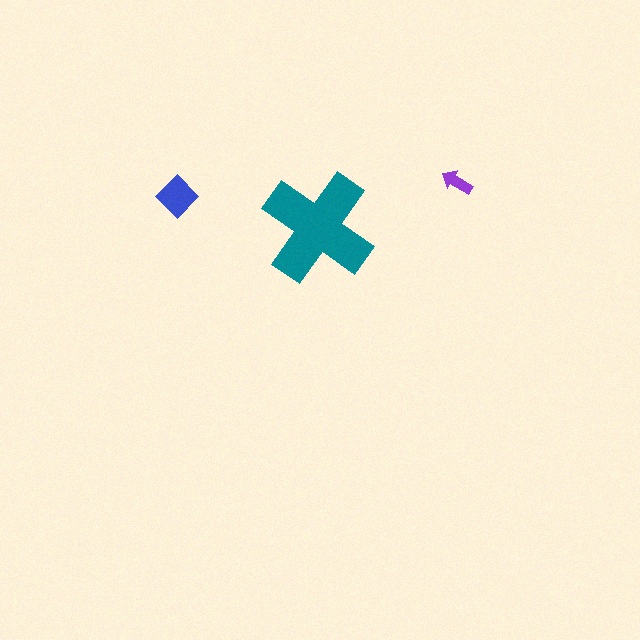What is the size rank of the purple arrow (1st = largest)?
3rd.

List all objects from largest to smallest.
The teal cross, the blue diamond, the purple arrow.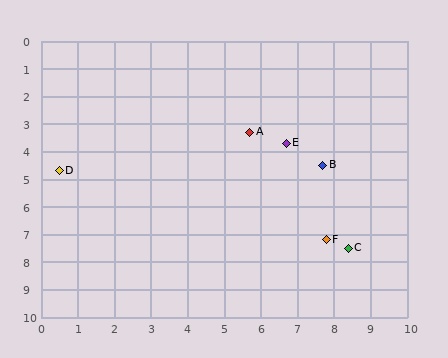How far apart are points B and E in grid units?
Points B and E are about 1.3 grid units apart.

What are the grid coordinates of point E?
Point E is at approximately (6.7, 3.7).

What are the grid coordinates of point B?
Point B is at approximately (7.7, 4.5).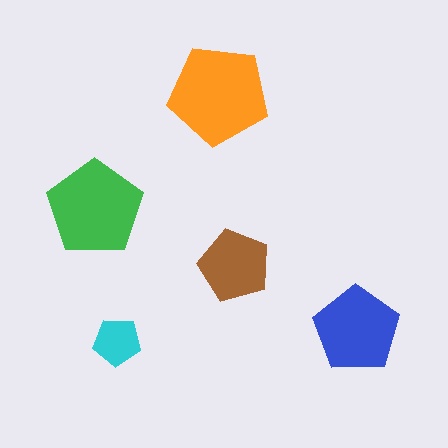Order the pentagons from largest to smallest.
the orange one, the green one, the blue one, the brown one, the cyan one.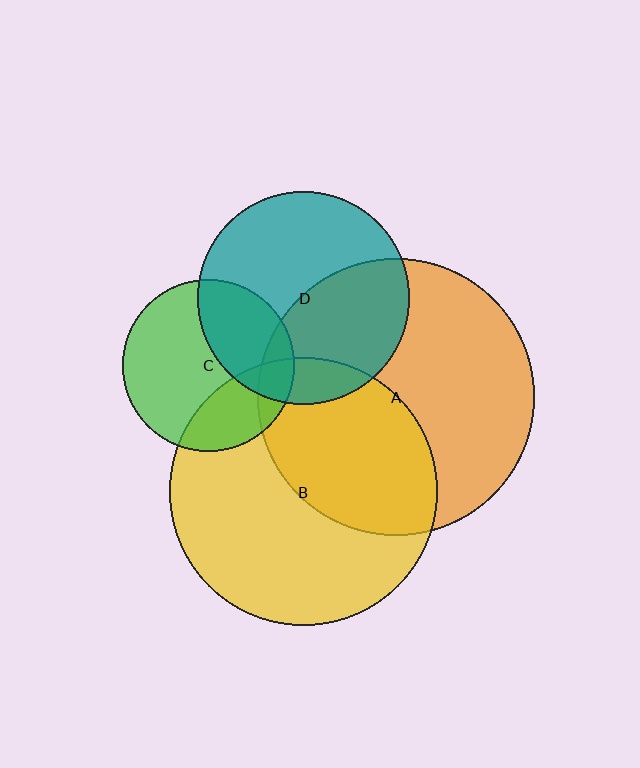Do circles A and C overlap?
Yes.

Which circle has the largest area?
Circle A (orange).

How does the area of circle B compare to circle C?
Approximately 2.4 times.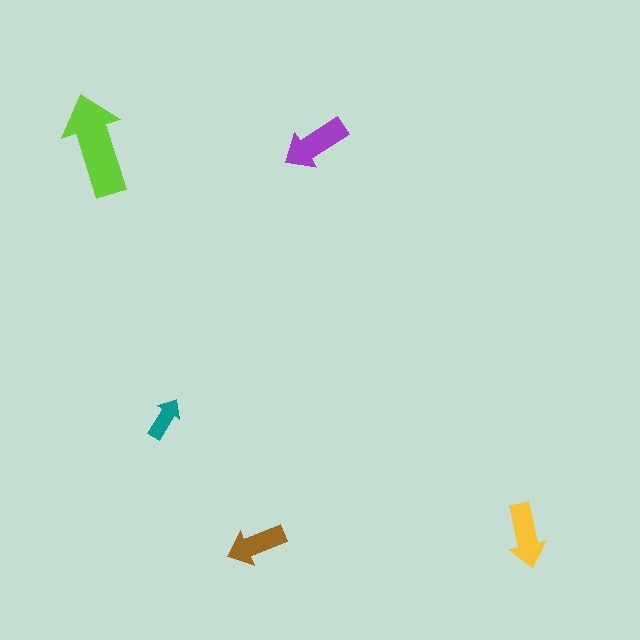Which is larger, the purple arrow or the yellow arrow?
The purple one.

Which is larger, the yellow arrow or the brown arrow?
The yellow one.